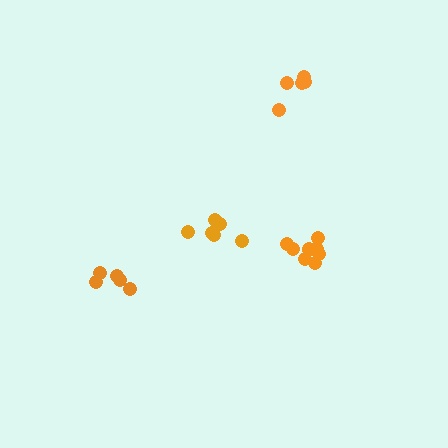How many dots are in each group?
Group 1: 5 dots, Group 2: 8 dots, Group 3: 5 dots, Group 4: 6 dots (24 total).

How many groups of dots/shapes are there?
There are 4 groups.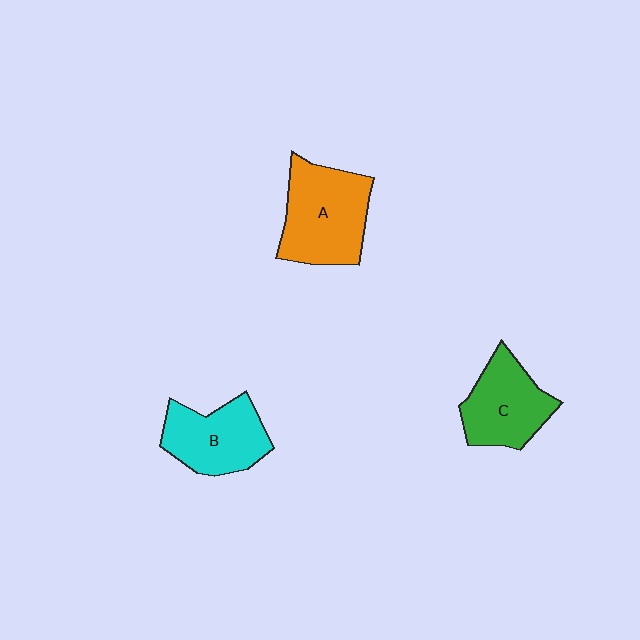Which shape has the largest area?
Shape A (orange).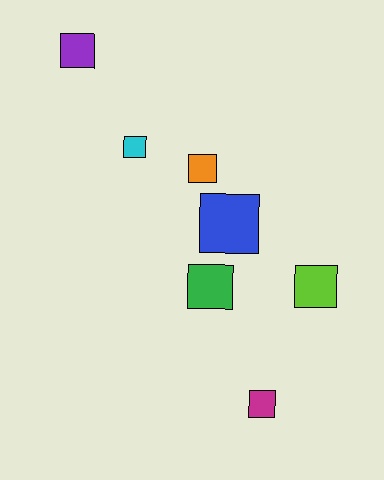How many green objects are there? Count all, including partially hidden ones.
There is 1 green object.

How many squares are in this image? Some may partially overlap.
There are 7 squares.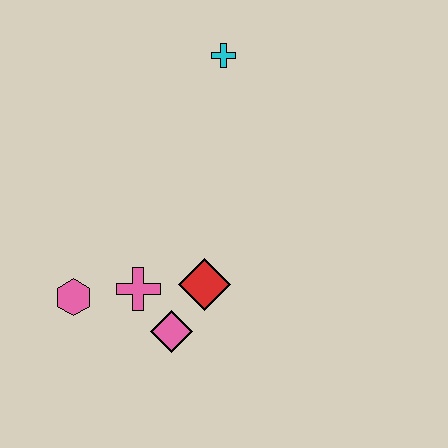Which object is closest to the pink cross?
The pink diamond is closest to the pink cross.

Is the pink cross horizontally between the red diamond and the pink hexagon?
Yes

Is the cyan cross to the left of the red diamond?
No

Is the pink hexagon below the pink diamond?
No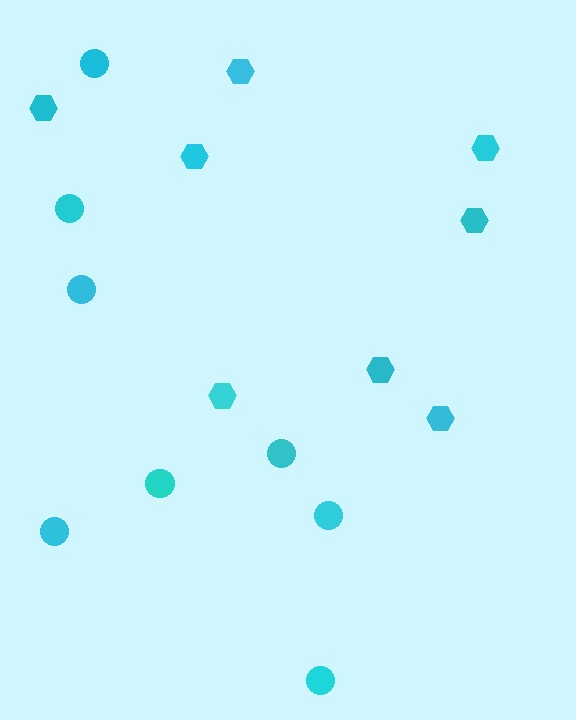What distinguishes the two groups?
There are 2 groups: one group of circles (8) and one group of hexagons (8).